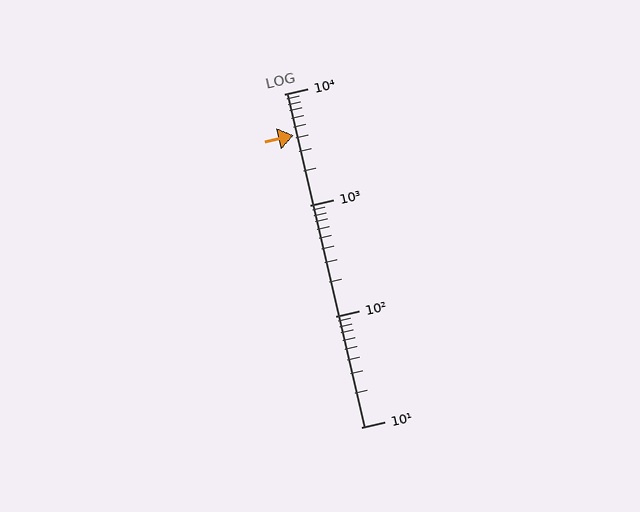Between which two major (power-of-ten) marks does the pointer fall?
The pointer is between 1000 and 10000.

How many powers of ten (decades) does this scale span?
The scale spans 3 decades, from 10 to 10000.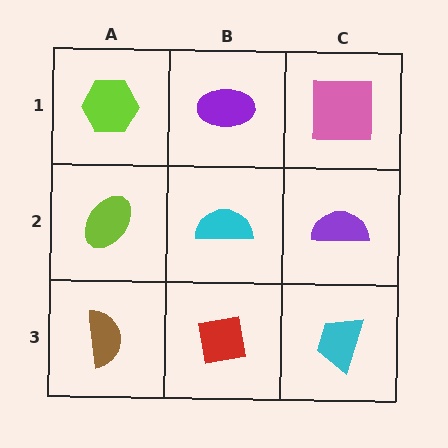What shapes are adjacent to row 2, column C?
A pink square (row 1, column C), a cyan trapezoid (row 3, column C), a cyan semicircle (row 2, column B).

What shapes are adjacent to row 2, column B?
A purple ellipse (row 1, column B), a red square (row 3, column B), a lime ellipse (row 2, column A), a purple semicircle (row 2, column C).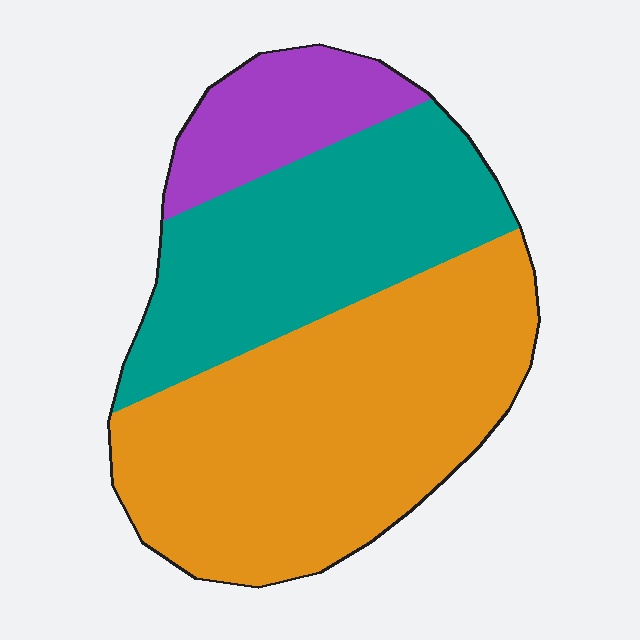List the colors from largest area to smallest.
From largest to smallest: orange, teal, purple.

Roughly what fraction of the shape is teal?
Teal covers about 35% of the shape.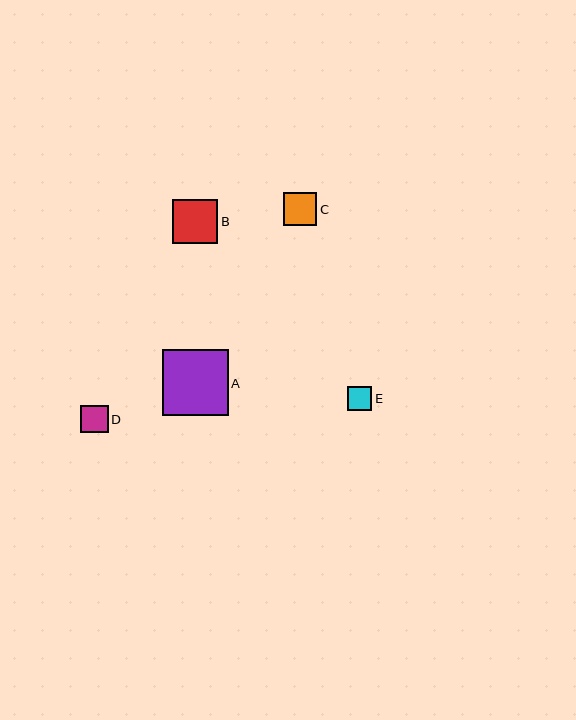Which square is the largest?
Square A is the largest with a size of approximately 66 pixels.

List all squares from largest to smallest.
From largest to smallest: A, B, C, D, E.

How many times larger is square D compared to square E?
Square D is approximately 1.1 times the size of square E.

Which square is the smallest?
Square E is the smallest with a size of approximately 25 pixels.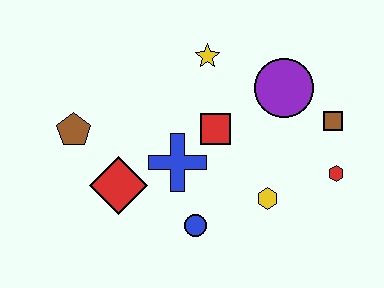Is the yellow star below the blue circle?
No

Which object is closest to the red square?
The blue cross is closest to the red square.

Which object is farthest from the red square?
The brown pentagon is farthest from the red square.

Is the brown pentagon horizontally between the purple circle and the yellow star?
No